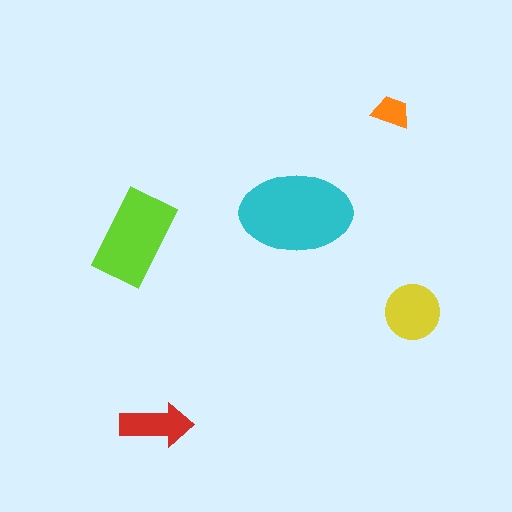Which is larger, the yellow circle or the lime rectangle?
The lime rectangle.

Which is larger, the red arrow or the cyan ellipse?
The cyan ellipse.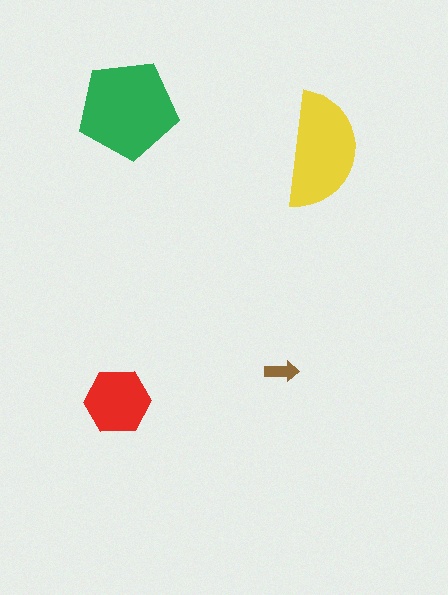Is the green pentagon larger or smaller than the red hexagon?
Larger.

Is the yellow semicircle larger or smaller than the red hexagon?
Larger.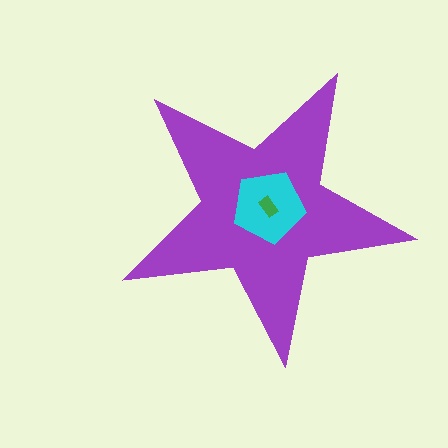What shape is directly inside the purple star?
The cyan pentagon.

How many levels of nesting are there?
3.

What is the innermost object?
The green rectangle.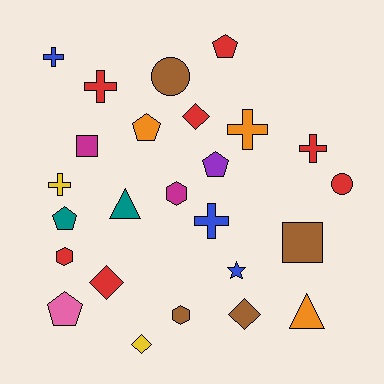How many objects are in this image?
There are 25 objects.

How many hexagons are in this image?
There are 3 hexagons.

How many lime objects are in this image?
There are no lime objects.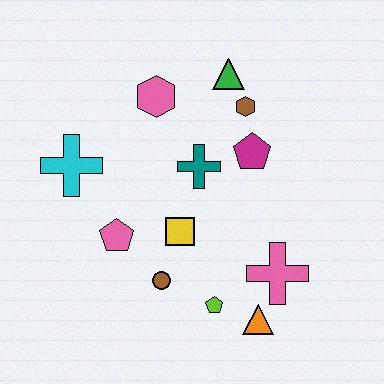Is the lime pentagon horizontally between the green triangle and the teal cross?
Yes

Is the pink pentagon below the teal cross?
Yes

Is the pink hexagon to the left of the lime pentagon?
Yes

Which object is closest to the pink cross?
The orange triangle is closest to the pink cross.